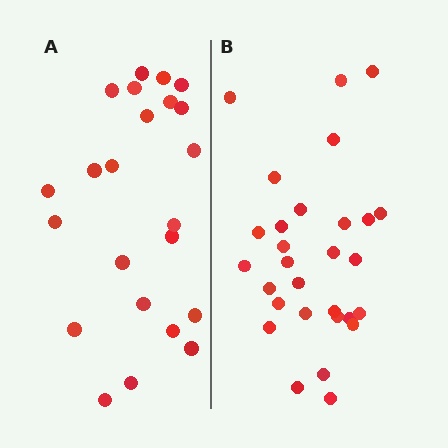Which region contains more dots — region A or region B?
Region B (the right region) has more dots.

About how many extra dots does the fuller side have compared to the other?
Region B has about 6 more dots than region A.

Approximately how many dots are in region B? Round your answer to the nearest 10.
About 30 dots. (The exact count is 29, which rounds to 30.)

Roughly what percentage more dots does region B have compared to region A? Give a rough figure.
About 25% more.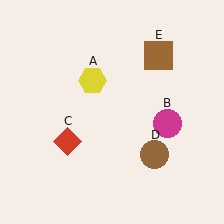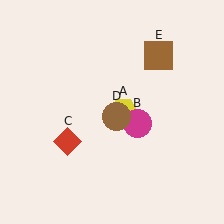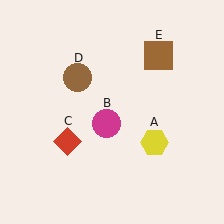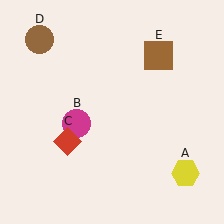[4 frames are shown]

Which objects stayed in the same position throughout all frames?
Red diamond (object C) and brown square (object E) remained stationary.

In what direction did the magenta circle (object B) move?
The magenta circle (object B) moved left.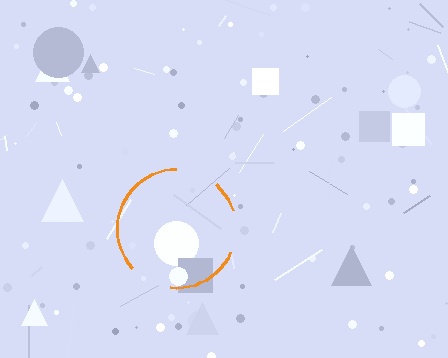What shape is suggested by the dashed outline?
The dashed outline suggests a circle.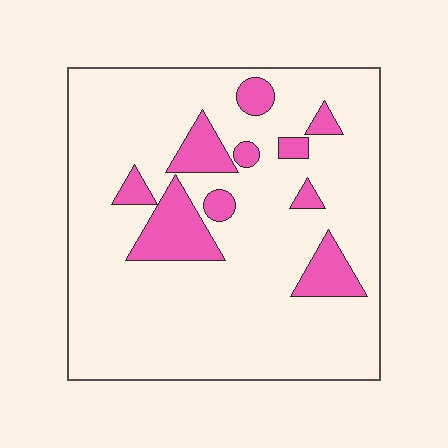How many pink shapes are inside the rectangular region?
10.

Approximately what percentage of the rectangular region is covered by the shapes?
Approximately 15%.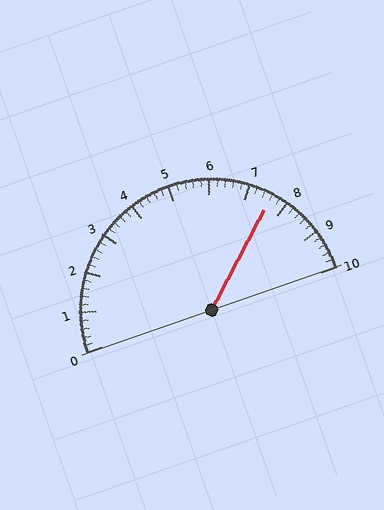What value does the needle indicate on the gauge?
The needle indicates approximately 7.6.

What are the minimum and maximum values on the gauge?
The gauge ranges from 0 to 10.